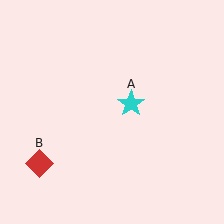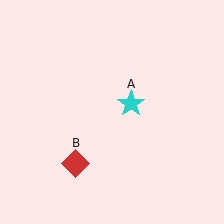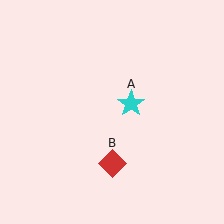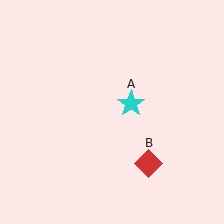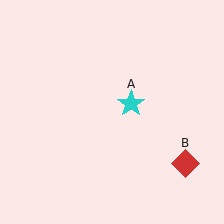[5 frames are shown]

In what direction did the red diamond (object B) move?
The red diamond (object B) moved right.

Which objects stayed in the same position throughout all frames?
Cyan star (object A) remained stationary.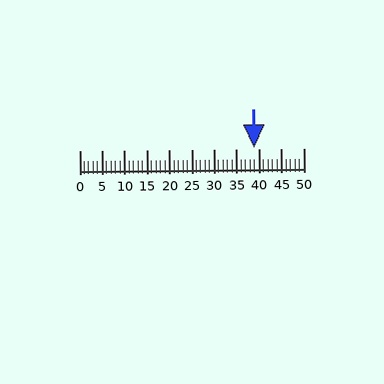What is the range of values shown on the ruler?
The ruler shows values from 0 to 50.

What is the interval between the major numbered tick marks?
The major tick marks are spaced 5 units apart.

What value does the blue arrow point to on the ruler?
The blue arrow points to approximately 39.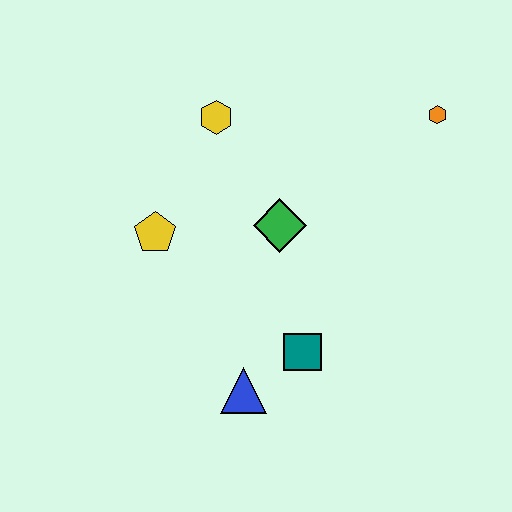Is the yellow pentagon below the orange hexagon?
Yes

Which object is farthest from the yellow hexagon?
The blue triangle is farthest from the yellow hexagon.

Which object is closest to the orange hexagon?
The green diamond is closest to the orange hexagon.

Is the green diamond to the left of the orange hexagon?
Yes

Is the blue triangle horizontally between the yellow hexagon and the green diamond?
Yes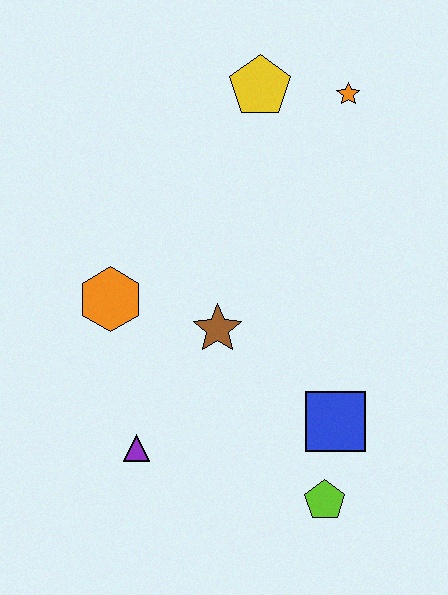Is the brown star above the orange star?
No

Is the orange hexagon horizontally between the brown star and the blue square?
No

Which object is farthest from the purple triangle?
The orange star is farthest from the purple triangle.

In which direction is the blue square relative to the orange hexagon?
The blue square is to the right of the orange hexagon.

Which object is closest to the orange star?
The yellow pentagon is closest to the orange star.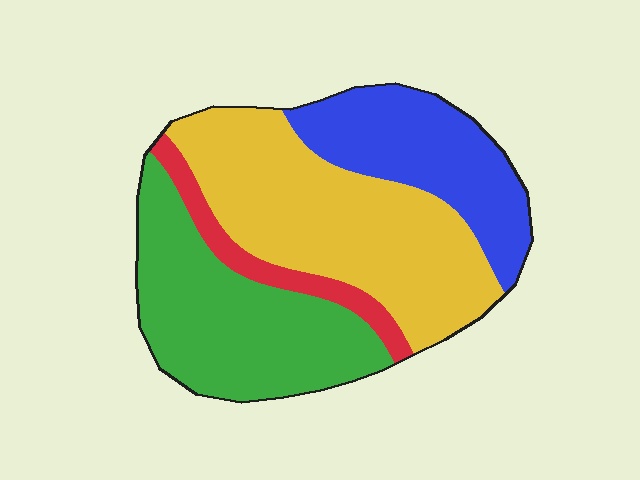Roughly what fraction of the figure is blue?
Blue covers 22% of the figure.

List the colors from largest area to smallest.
From largest to smallest: yellow, green, blue, red.